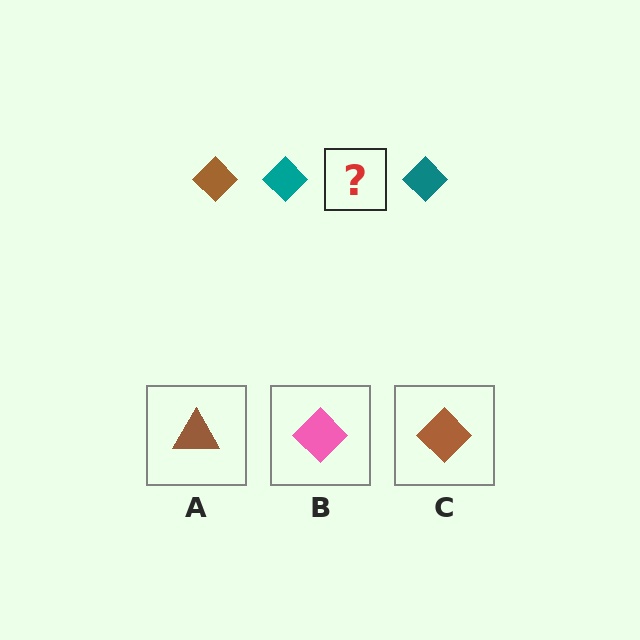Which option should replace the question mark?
Option C.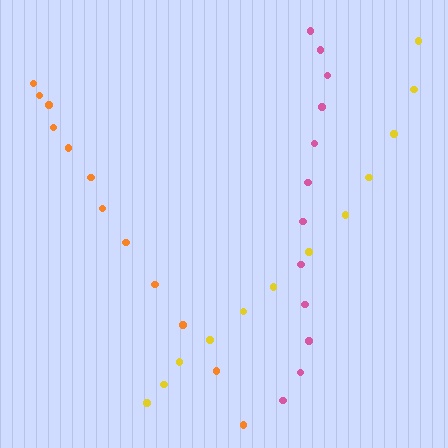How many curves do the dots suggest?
There are 3 distinct paths.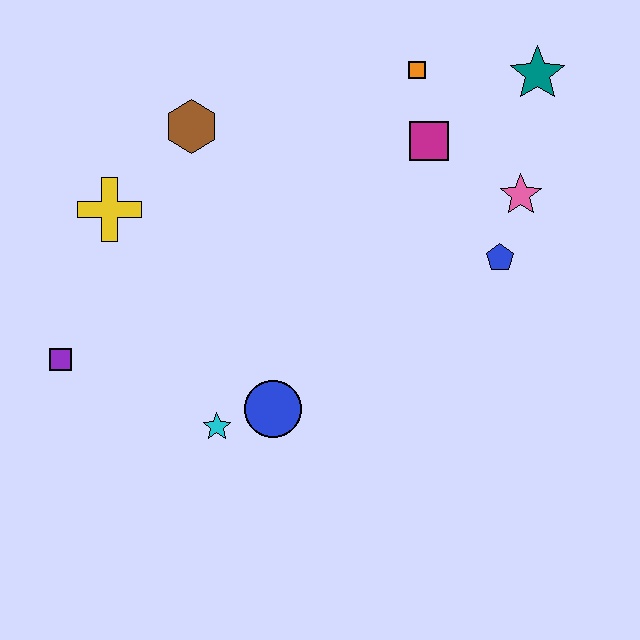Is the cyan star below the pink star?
Yes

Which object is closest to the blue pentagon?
The pink star is closest to the blue pentagon.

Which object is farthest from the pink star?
The purple square is farthest from the pink star.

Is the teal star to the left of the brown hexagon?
No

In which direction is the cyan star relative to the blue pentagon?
The cyan star is to the left of the blue pentagon.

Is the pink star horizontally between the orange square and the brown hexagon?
No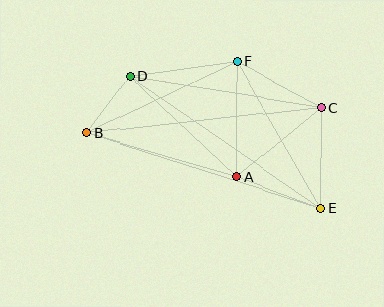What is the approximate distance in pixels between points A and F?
The distance between A and F is approximately 116 pixels.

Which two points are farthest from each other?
Points B and E are farthest from each other.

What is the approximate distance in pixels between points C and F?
The distance between C and F is approximately 97 pixels.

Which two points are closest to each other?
Points B and D are closest to each other.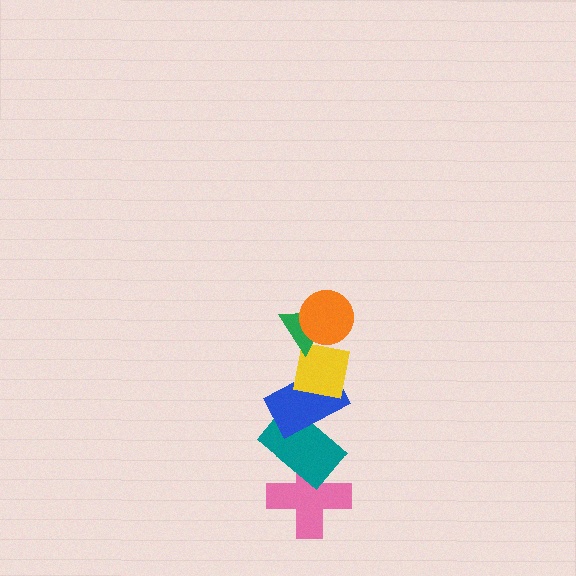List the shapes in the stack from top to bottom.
From top to bottom: the orange circle, the green triangle, the yellow square, the blue rectangle, the teal rectangle, the pink cross.